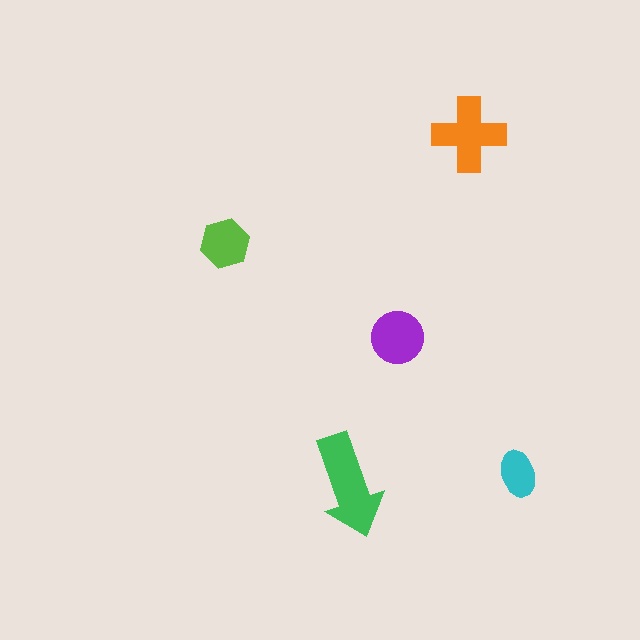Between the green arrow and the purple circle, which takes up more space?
The green arrow.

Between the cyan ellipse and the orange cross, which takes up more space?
The orange cross.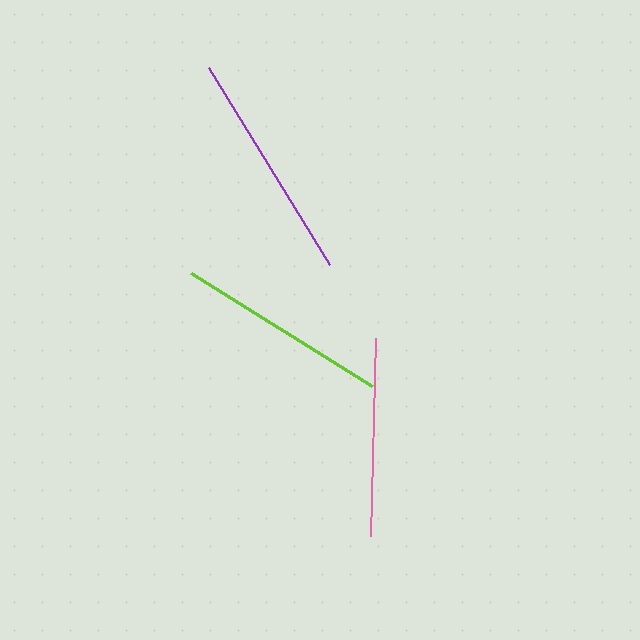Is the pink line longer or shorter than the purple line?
The purple line is longer than the pink line.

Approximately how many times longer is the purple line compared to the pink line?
The purple line is approximately 1.2 times the length of the pink line.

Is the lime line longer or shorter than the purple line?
The purple line is longer than the lime line.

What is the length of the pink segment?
The pink segment is approximately 198 pixels long.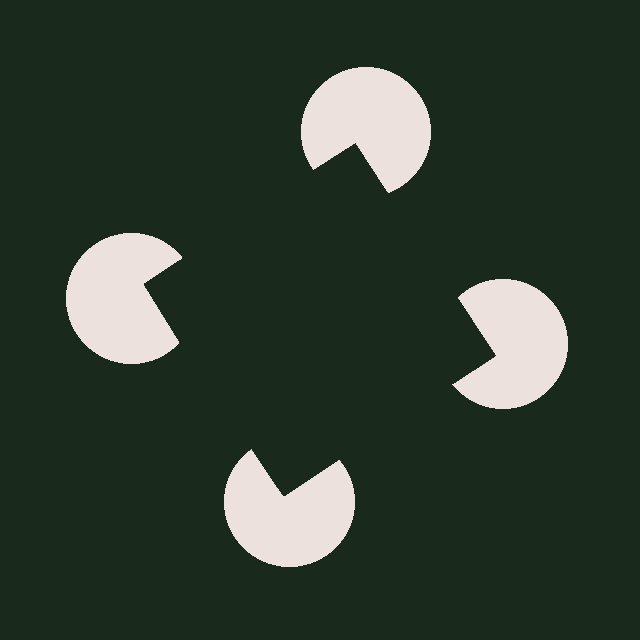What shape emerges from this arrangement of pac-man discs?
An illusory square — its edges are inferred from the aligned wedge cuts in the pac-man discs, not physically drawn.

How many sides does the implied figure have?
4 sides.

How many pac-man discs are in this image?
There are 4 — one at each vertex of the illusory square.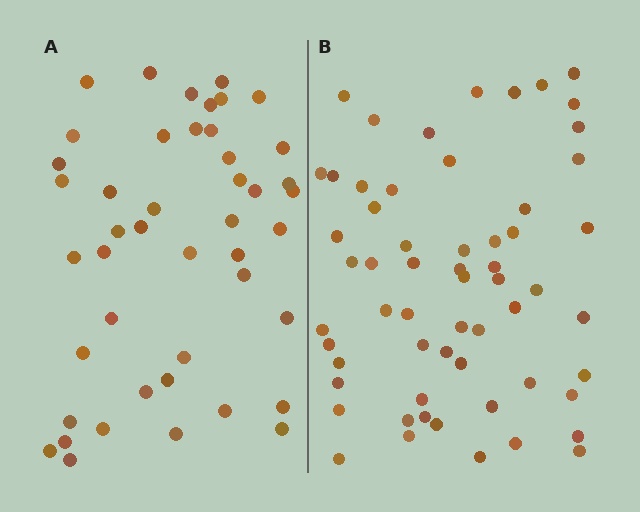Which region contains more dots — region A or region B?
Region B (the right region) has more dots.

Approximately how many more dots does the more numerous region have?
Region B has approximately 15 more dots than region A.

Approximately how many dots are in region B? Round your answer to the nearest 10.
About 60 dots. (The exact count is 59, which rounds to 60.)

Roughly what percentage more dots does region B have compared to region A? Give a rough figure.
About 30% more.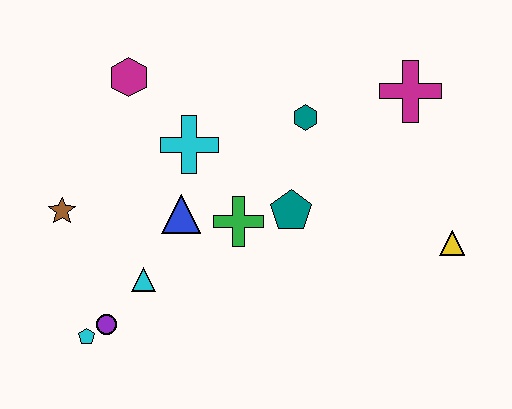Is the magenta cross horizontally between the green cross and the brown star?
No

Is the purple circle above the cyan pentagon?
Yes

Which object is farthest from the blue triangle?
The yellow triangle is farthest from the blue triangle.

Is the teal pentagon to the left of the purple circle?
No